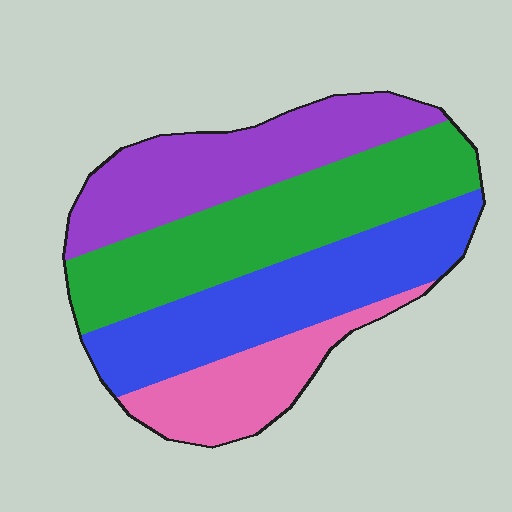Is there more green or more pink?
Green.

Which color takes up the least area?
Pink, at roughly 15%.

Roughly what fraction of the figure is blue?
Blue covers 28% of the figure.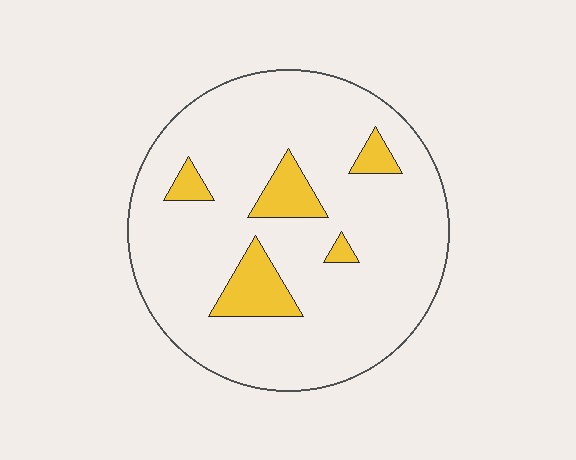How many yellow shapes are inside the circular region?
5.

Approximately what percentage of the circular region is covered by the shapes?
Approximately 10%.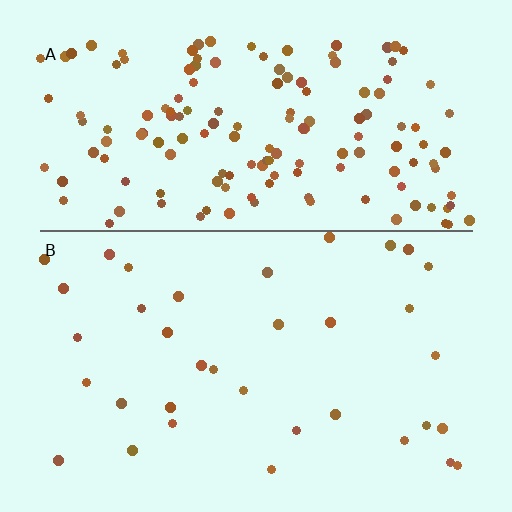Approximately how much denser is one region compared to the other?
Approximately 4.4× — region A over region B.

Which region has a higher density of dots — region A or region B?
A (the top).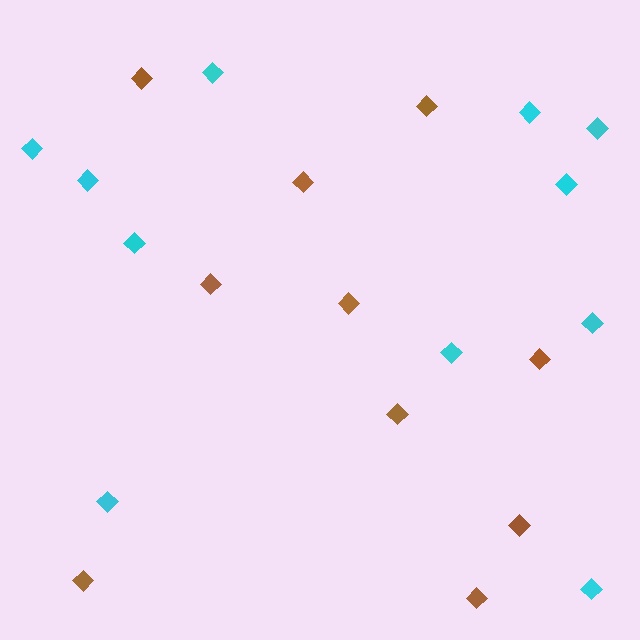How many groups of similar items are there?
There are 2 groups: one group of cyan diamonds (11) and one group of brown diamonds (10).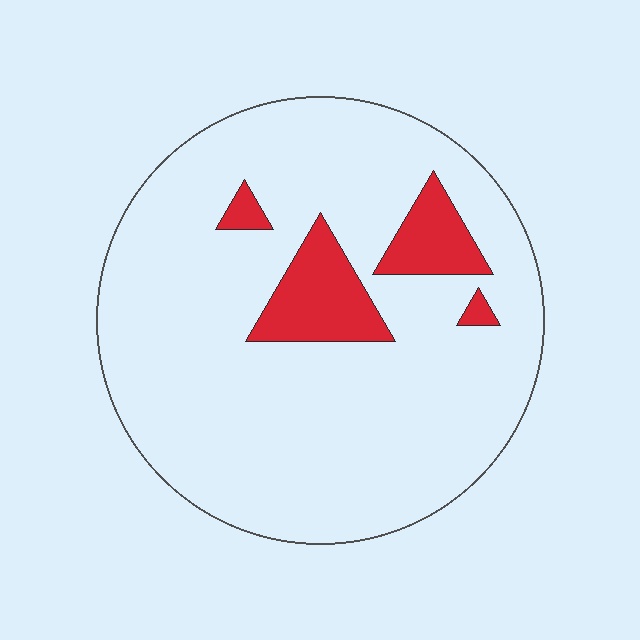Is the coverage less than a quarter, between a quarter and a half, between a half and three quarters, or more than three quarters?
Less than a quarter.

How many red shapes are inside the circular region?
4.